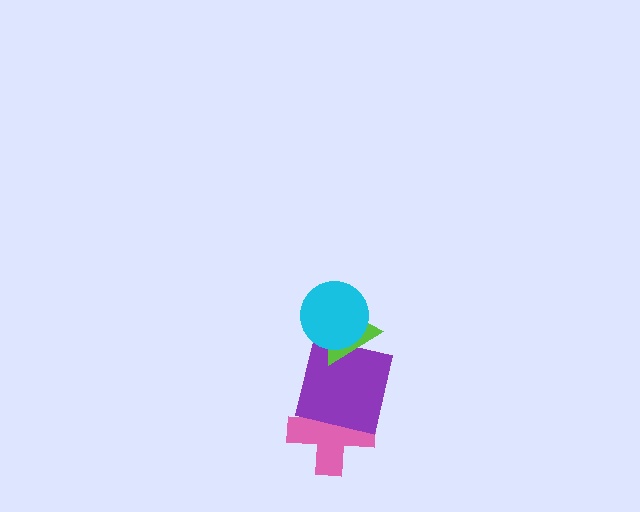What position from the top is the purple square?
The purple square is 3rd from the top.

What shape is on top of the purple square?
The lime triangle is on top of the purple square.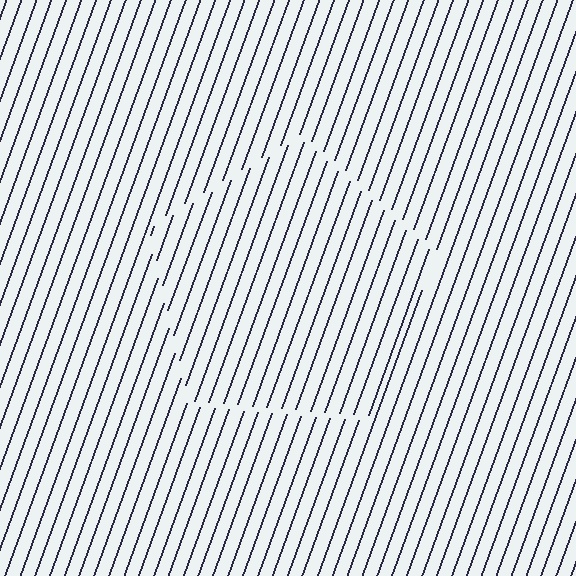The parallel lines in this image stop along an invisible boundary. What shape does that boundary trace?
An illusory pentagon. The interior of the shape contains the same grating, shifted by half a period — the contour is defined by the phase discontinuity where line-ends from the inner and outer gratings abut.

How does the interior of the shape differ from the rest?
The interior of the shape contains the same grating, shifted by half a period — the contour is defined by the phase discontinuity where line-ends from the inner and outer gratings abut.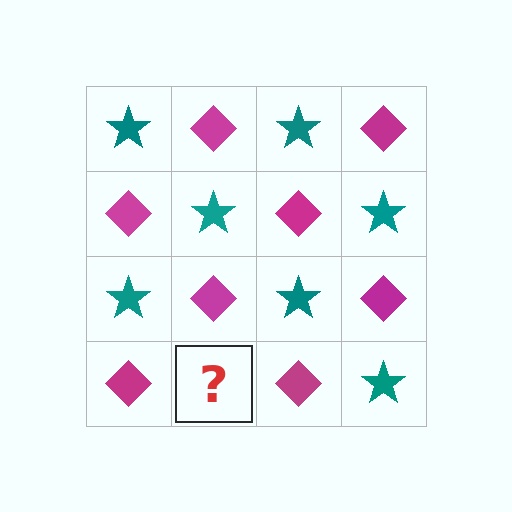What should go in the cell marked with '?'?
The missing cell should contain a teal star.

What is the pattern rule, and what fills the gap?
The rule is that it alternates teal star and magenta diamond in a checkerboard pattern. The gap should be filled with a teal star.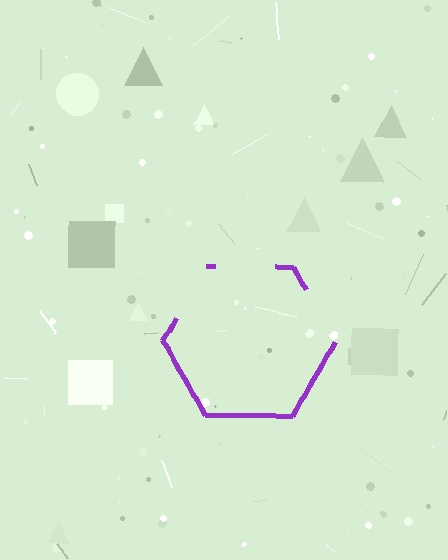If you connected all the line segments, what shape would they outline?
They would outline a hexagon.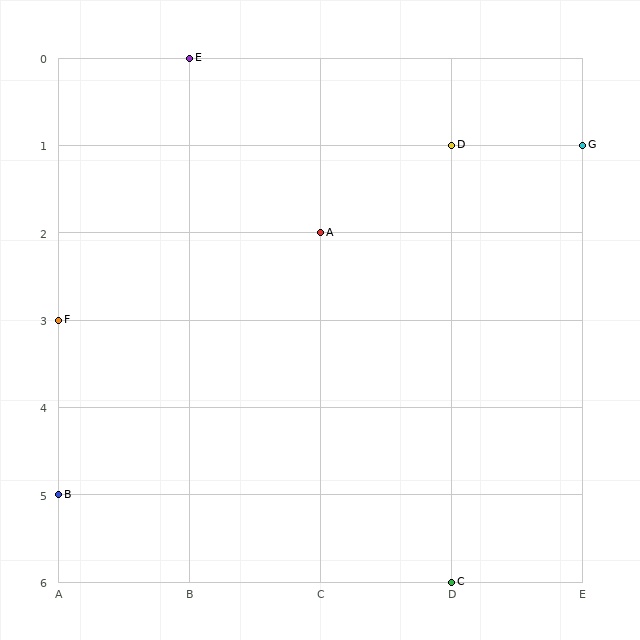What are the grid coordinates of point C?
Point C is at grid coordinates (D, 6).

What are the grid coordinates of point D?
Point D is at grid coordinates (D, 1).